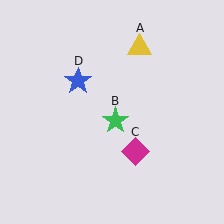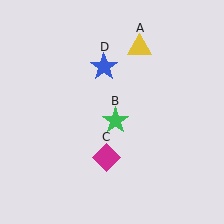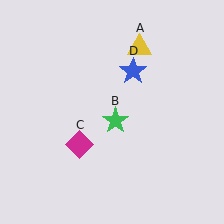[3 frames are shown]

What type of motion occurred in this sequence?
The magenta diamond (object C), blue star (object D) rotated clockwise around the center of the scene.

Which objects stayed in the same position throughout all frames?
Yellow triangle (object A) and green star (object B) remained stationary.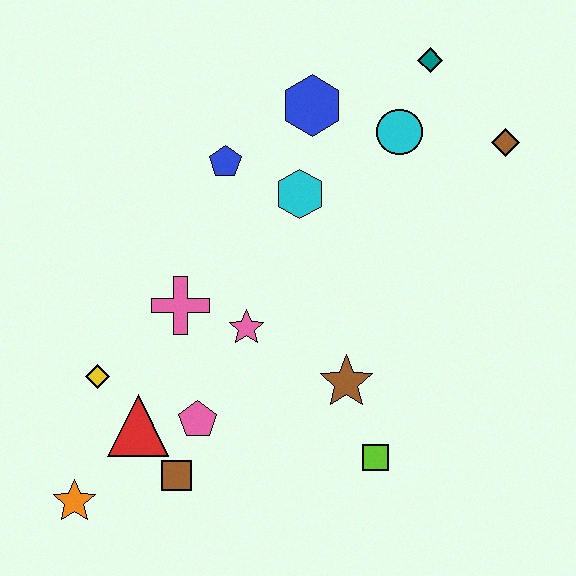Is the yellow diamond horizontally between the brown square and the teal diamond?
No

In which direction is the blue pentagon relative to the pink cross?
The blue pentagon is above the pink cross.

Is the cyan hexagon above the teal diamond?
No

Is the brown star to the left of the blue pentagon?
No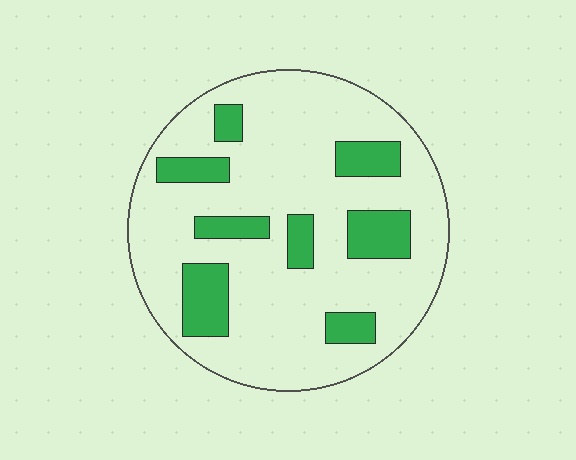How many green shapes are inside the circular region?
8.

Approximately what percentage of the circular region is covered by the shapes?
Approximately 20%.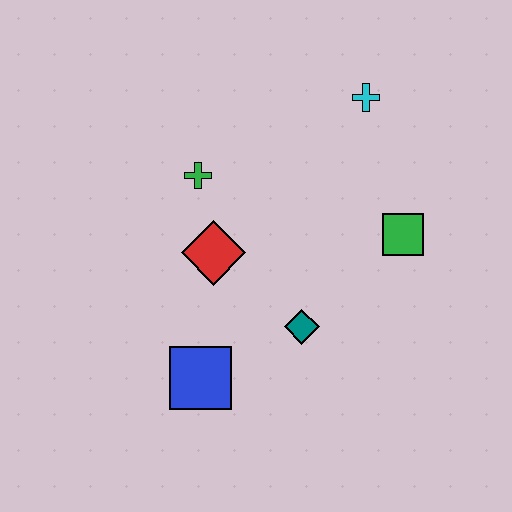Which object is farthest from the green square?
The blue square is farthest from the green square.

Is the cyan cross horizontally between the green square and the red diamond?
Yes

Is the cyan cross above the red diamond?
Yes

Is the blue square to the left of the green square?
Yes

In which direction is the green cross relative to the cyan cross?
The green cross is to the left of the cyan cross.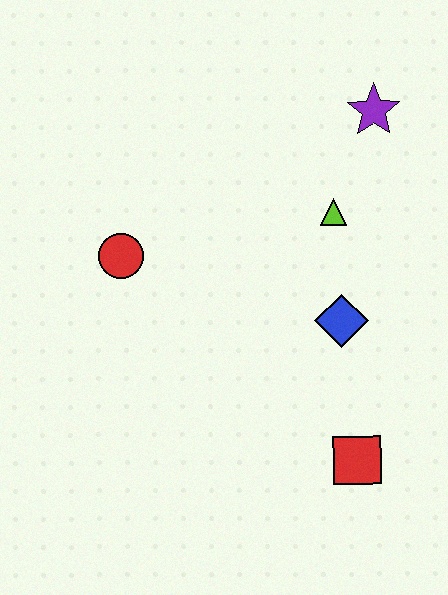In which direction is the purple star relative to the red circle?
The purple star is to the right of the red circle.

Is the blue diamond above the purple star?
No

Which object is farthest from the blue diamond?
The red circle is farthest from the blue diamond.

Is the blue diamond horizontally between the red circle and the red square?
Yes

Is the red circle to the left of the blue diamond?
Yes